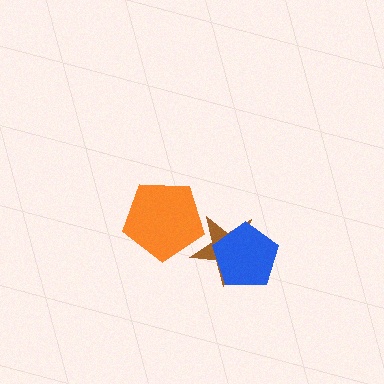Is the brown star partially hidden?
Yes, it is partially covered by another shape.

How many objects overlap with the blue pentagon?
1 object overlaps with the blue pentagon.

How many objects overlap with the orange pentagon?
1 object overlaps with the orange pentagon.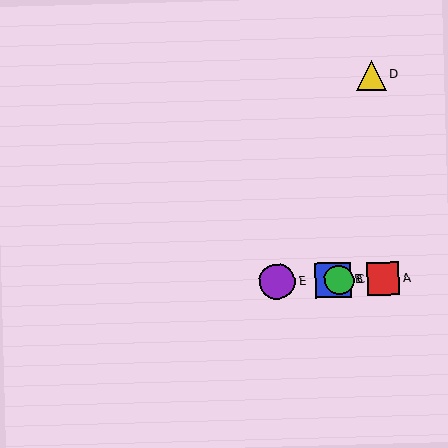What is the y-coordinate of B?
Object B is at y≈280.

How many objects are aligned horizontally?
4 objects (A, B, C, E) are aligned horizontally.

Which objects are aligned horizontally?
Objects A, B, C, E are aligned horizontally.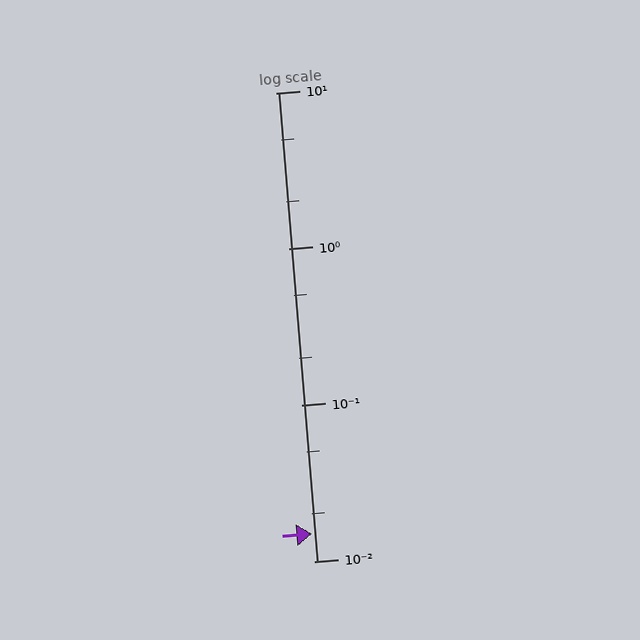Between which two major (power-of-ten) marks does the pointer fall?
The pointer is between 0.01 and 0.1.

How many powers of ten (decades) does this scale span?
The scale spans 3 decades, from 0.01 to 10.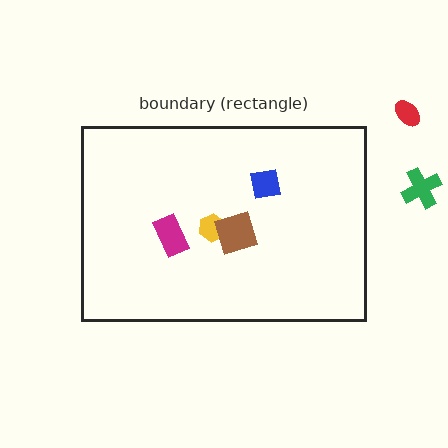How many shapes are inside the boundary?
4 inside, 2 outside.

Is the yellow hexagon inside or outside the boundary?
Inside.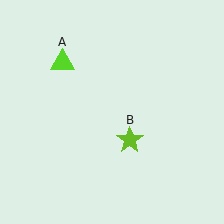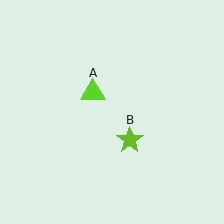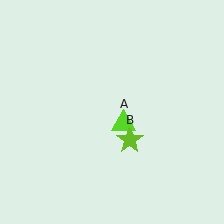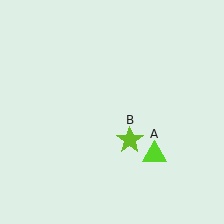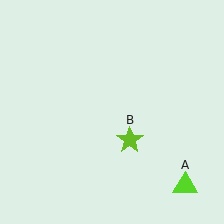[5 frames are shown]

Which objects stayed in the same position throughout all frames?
Lime star (object B) remained stationary.